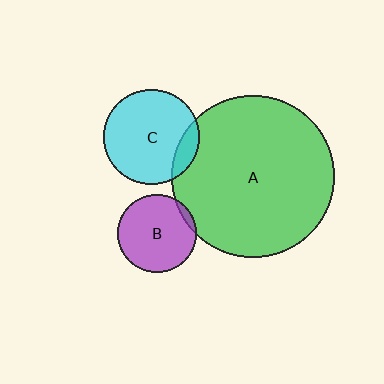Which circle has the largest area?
Circle A (green).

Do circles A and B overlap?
Yes.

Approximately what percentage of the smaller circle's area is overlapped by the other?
Approximately 5%.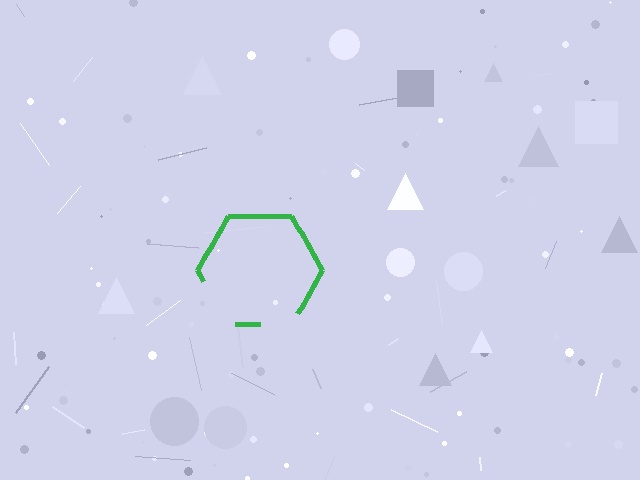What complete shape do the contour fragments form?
The contour fragments form a hexagon.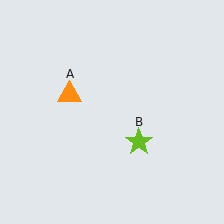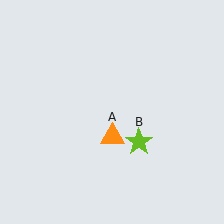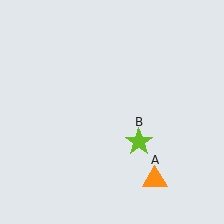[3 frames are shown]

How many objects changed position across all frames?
1 object changed position: orange triangle (object A).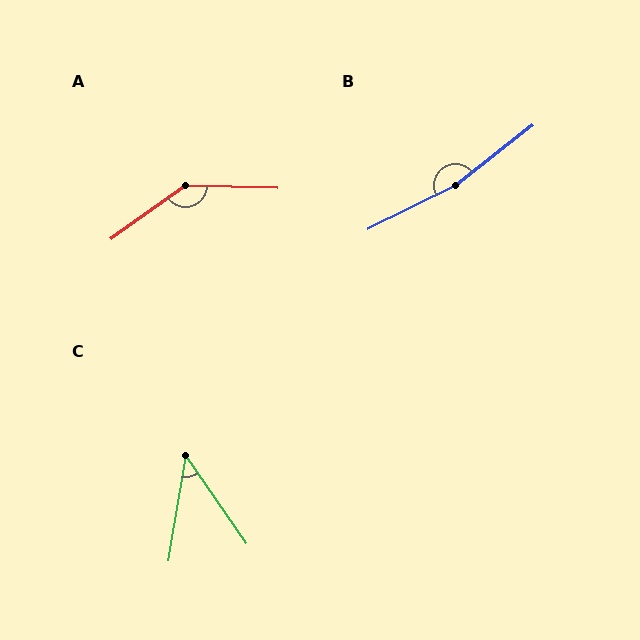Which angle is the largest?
B, at approximately 169 degrees.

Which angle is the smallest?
C, at approximately 44 degrees.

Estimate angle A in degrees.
Approximately 143 degrees.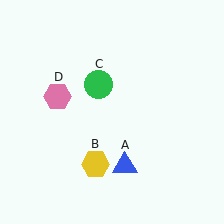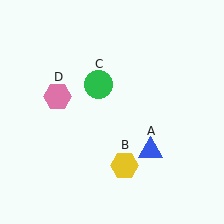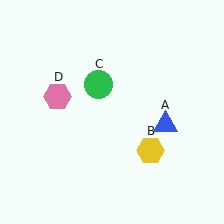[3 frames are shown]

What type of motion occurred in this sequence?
The blue triangle (object A), yellow hexagon (object B) rotated counterclockwise around the center of the scene.